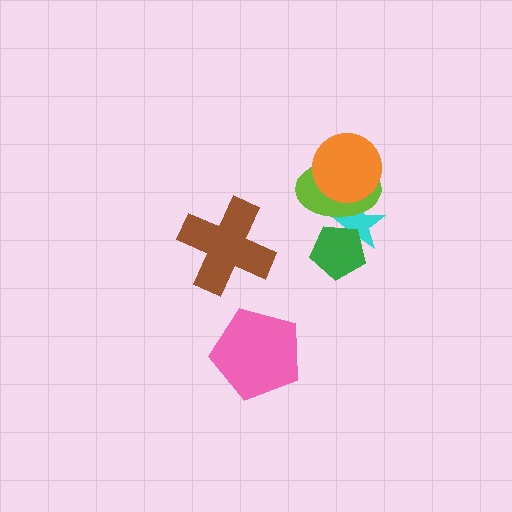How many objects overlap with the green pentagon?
2 objects overlap with the green pentagon.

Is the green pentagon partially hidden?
No, no other shape covers it.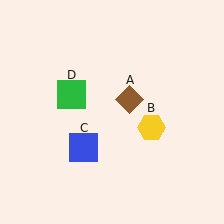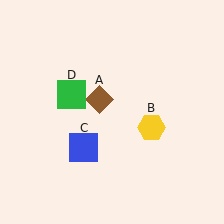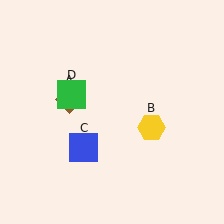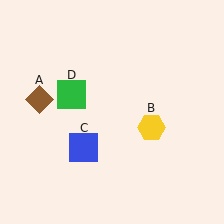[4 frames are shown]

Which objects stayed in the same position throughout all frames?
Yellow hexagon (object B) and blue square (object C) and green square (object D) remained stationary.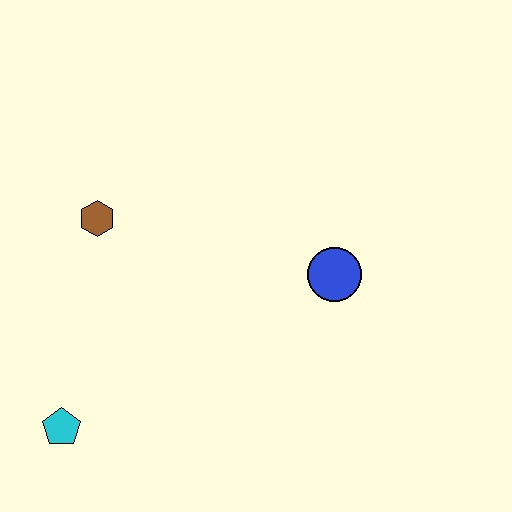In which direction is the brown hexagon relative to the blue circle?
The brown hexagon is to the left of the blue circle.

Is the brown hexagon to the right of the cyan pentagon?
Yes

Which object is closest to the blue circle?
The brown hexagon is closest to the blue circle.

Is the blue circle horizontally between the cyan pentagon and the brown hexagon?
No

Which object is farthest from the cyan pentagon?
The blue circle is farthest from the cyan pentagon.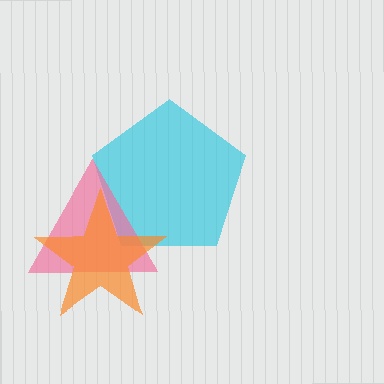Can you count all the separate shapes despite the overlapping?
Yes, there are 3 separate shapes.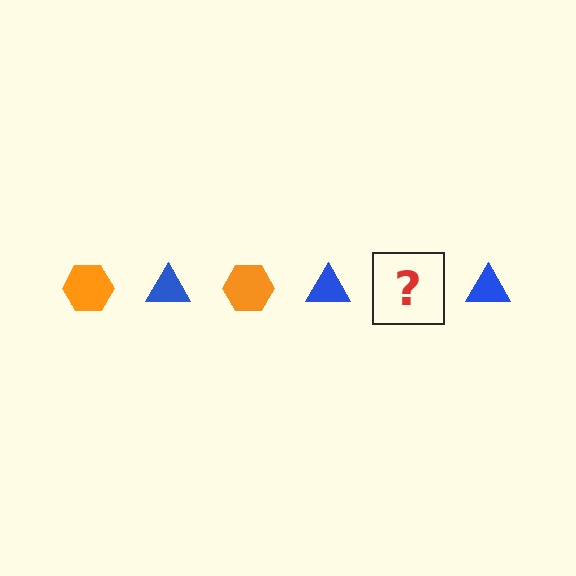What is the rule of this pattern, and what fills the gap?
The rule is that the pattern alternates between orange hexagon and blue triangle. The gap should be filled with an orange hexagon.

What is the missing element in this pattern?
The missing element is an orange hexagon.